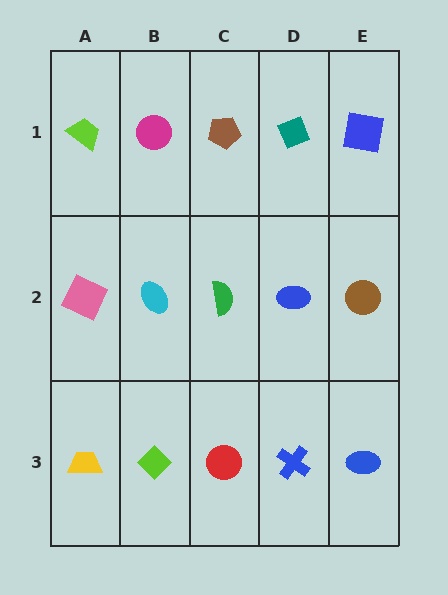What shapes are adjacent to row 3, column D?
A blue ellipse (row 2, column D), a red circle (row 3, column C), a blue ellipse (row 3, column E).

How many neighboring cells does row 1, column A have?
2.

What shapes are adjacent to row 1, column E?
A brown circle (row 2, column E), a teal diamond (row 1, column D).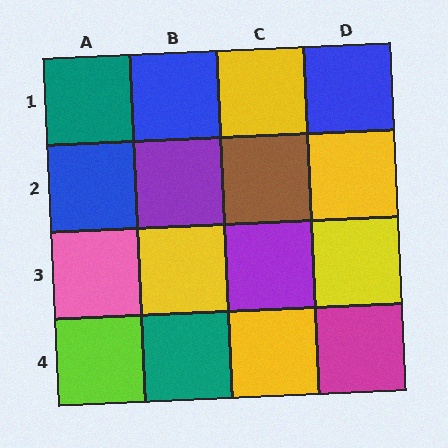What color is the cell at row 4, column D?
Magenta.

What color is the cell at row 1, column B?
Blue.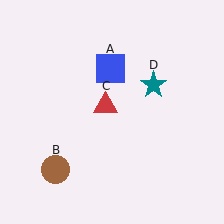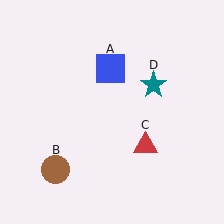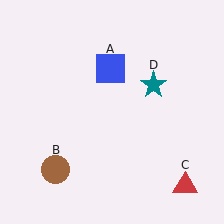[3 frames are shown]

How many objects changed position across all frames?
1 object changed position: red triangle (object C).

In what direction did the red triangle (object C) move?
The red triangle (object C) moved down and to the right.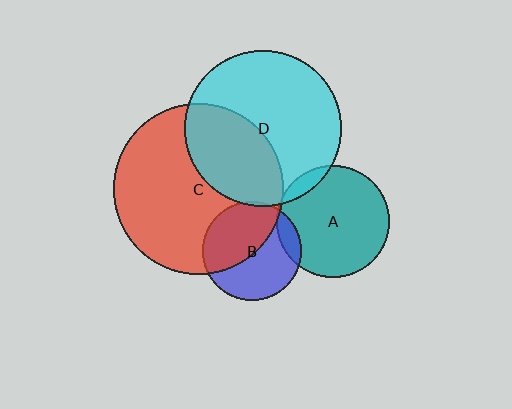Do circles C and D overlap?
Yes.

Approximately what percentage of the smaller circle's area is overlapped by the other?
Approximately 35%.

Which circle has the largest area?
Circle C (red).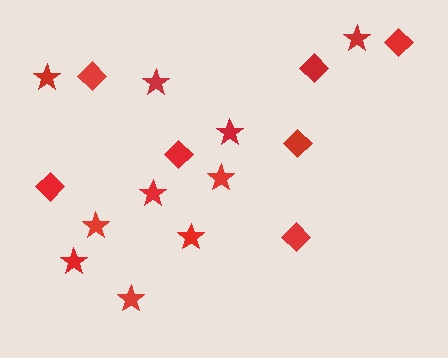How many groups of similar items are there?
There are 2 groups: one group of stars (10) and one group of diamonds (7).